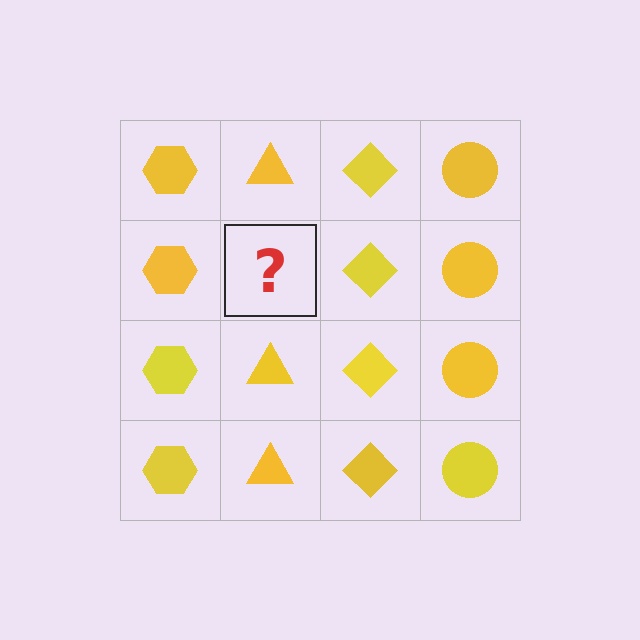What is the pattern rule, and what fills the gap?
The rule is that each column has a consistent shape. The gap should be filled with a yellow triangle.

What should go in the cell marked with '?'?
The missing cell should contain a yellow triangle.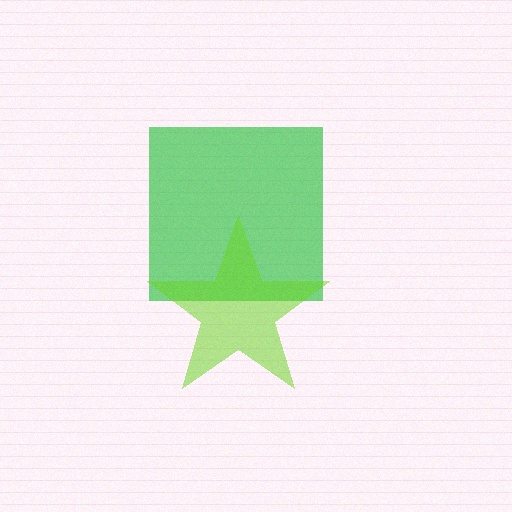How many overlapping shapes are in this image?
There are 2 overlapping shapes in the image.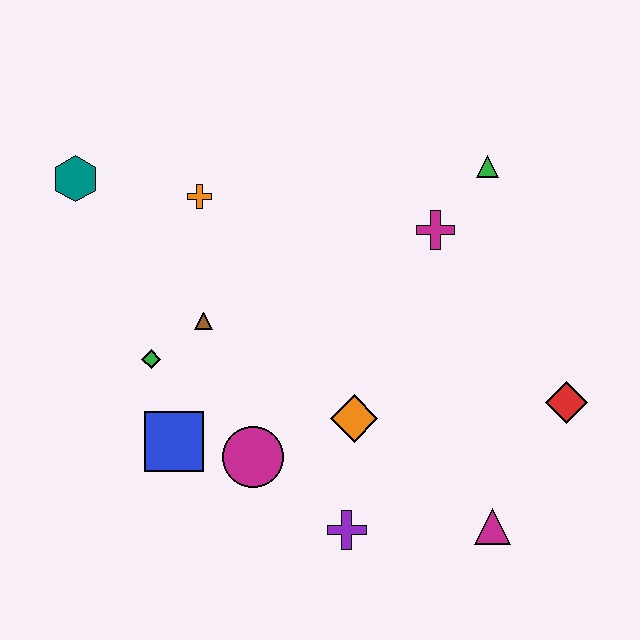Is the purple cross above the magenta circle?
No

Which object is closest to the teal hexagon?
The orange cross is closest to the teal hexagon.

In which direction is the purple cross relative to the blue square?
The purple cross is to the right of the blue square.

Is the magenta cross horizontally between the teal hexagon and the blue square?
No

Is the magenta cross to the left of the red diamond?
Yes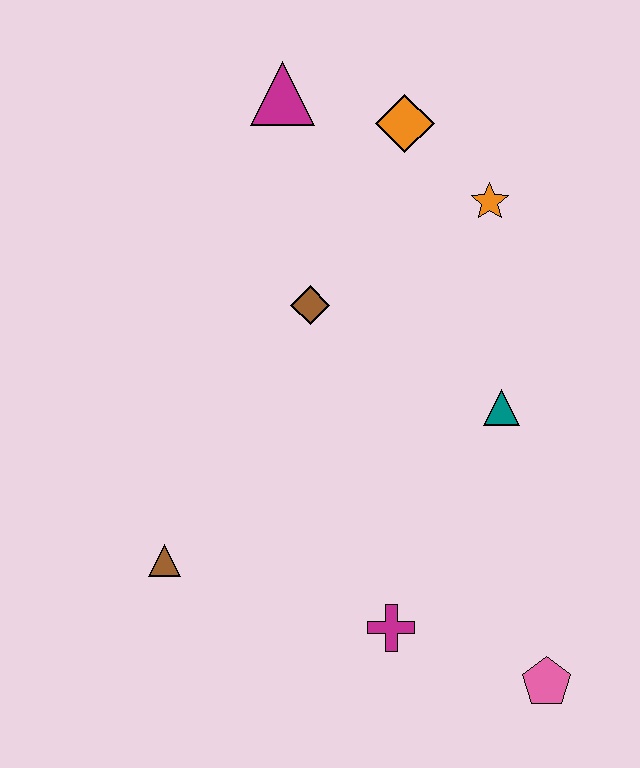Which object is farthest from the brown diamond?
The pink pentagon is farthest from the brown diamond.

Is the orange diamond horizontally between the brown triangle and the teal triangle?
Yes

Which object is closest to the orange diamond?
The orange star is closest to the orange diamond.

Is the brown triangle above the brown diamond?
No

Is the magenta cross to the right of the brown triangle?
Yes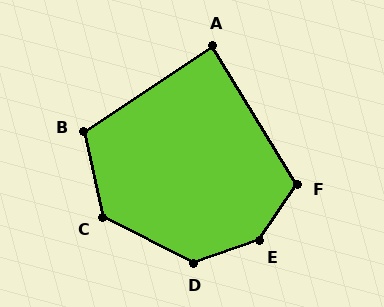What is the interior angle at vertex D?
Approximately 134 degrees (obtuse).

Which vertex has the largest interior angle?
E, at approximately 144 degrees.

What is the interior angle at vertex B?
Approximately 112 degrees (obtuse).